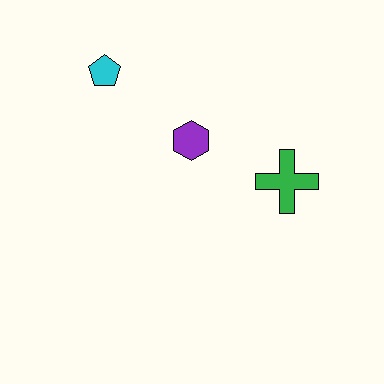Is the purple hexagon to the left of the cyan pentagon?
No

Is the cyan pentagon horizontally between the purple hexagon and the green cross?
No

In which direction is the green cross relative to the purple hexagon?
The green cross is to the right of the purple hexagon.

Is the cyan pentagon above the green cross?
Yes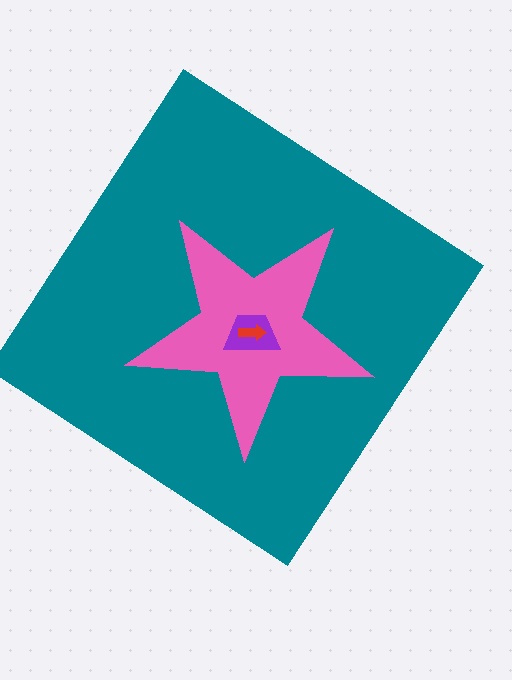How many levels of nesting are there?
4.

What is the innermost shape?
The red arrow.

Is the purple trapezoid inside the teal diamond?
Yes.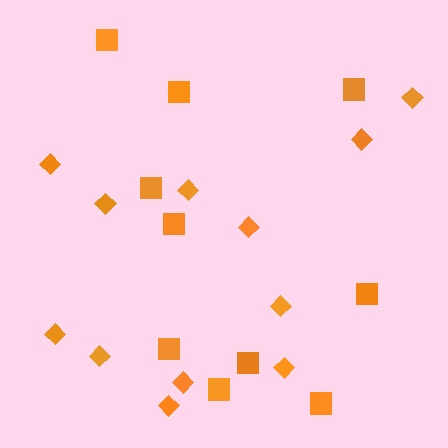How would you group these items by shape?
There are 2 groups: one group of diamonds (12) and one group of squares (10).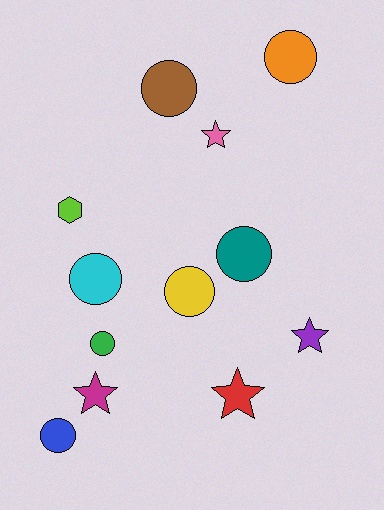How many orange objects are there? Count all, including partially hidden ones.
There is 1 orange object.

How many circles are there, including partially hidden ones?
There are 7 circles.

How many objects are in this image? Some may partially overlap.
There are 12 objects.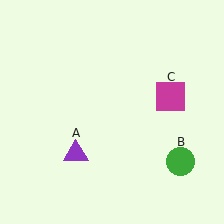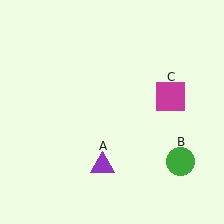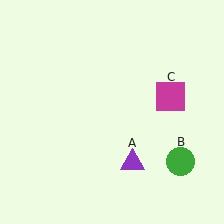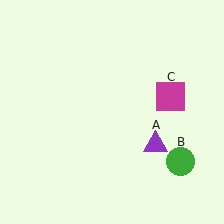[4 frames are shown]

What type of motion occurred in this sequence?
The purple triangle (object A) rotated counterclockwise around the center of the scene.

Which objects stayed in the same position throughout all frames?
Green circle (object B) and magenta square (object C) remained stationary.